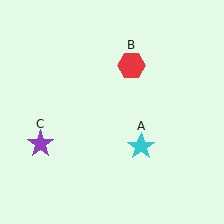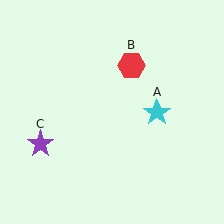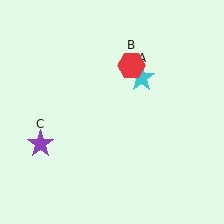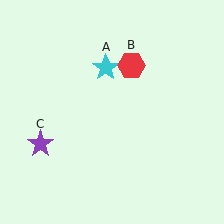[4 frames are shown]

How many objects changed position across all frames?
1 object changed position: cyan star (object A).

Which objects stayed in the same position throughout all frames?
Red hexagon (object B) and purple star (object C) remained stationary.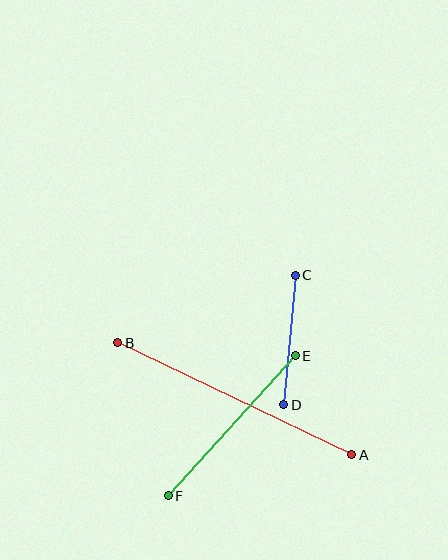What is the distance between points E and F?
The distance is approximately 189 pixels.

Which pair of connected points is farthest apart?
Points A and B are farthest apart.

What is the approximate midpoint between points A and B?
The midpoint is at approximately (235, 399) pixels.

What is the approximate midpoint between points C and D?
The midpoint is at approximately (290, 340) pixels.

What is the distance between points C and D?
The distance is approximately 130 pixels.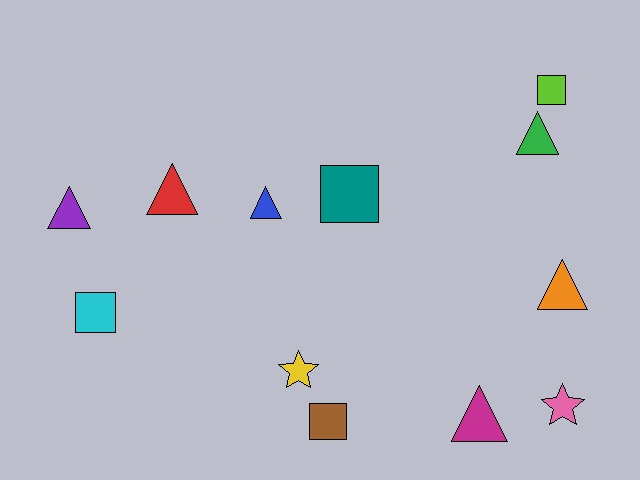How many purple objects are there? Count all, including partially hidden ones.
There is 1 purple object.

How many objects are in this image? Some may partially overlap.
There are 12 objects.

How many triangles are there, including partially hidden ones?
There are 6 triangles.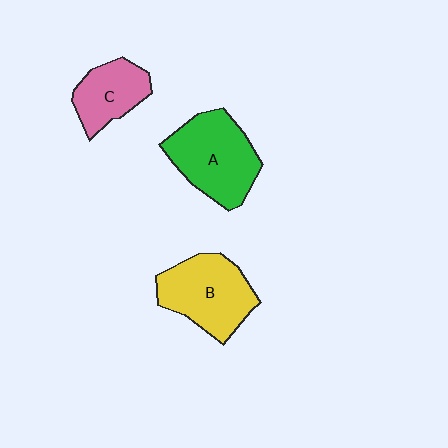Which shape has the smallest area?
Shape C (pink).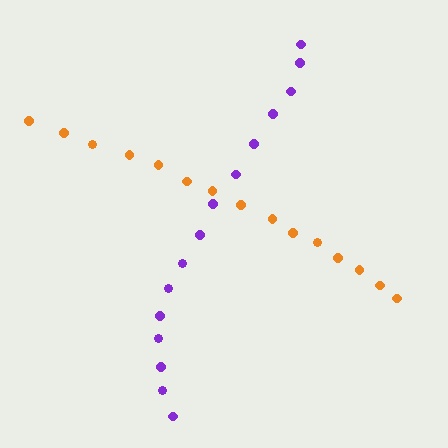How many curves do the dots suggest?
There are 2 distinct paths.